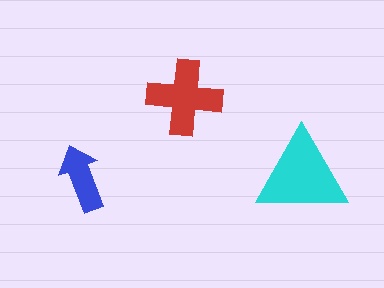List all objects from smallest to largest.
The blue arrow, the red cross, the cyan triangle.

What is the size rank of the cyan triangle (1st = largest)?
1st.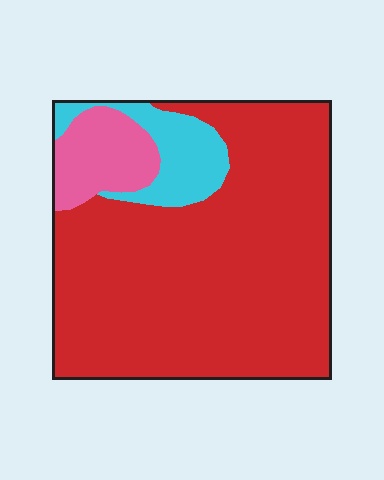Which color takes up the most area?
Red, at roughly 80%.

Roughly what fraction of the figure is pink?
Pink covers about 10% of the figure.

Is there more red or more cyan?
Red.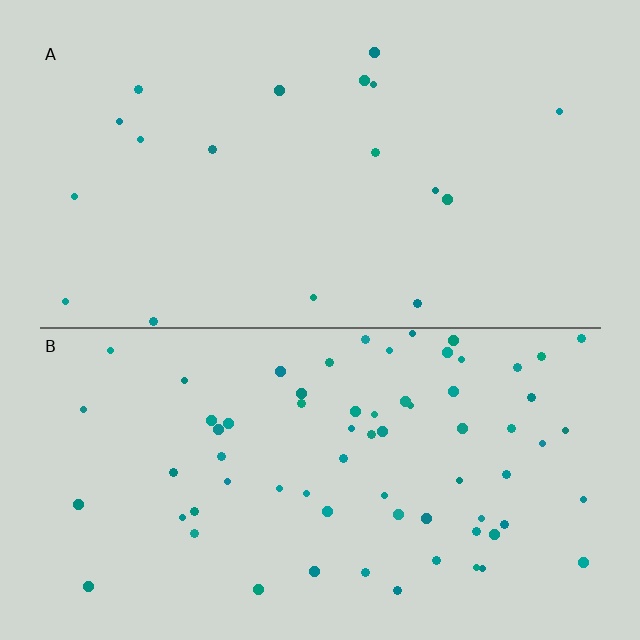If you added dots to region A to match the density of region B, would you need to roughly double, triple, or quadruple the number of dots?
Approximately quadruple.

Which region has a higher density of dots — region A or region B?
B (the bottom).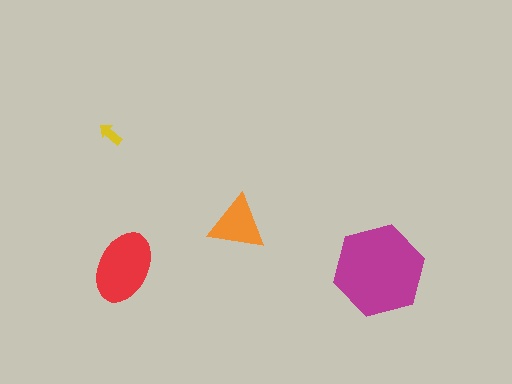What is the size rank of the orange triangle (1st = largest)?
3rd.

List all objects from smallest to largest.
The yellow arrow, the orange triangle, the red ellipse, the magenta hexagon.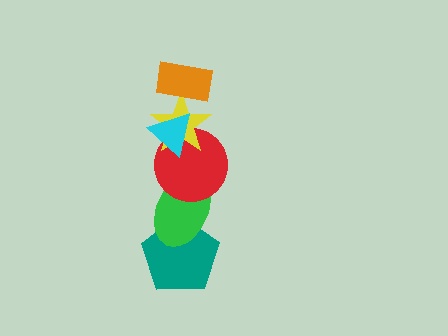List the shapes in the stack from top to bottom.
From top to bottom: the orange rectangle, the cyan triangle, the yellow star, the red circle, the green ellipse, the teal pentagon.